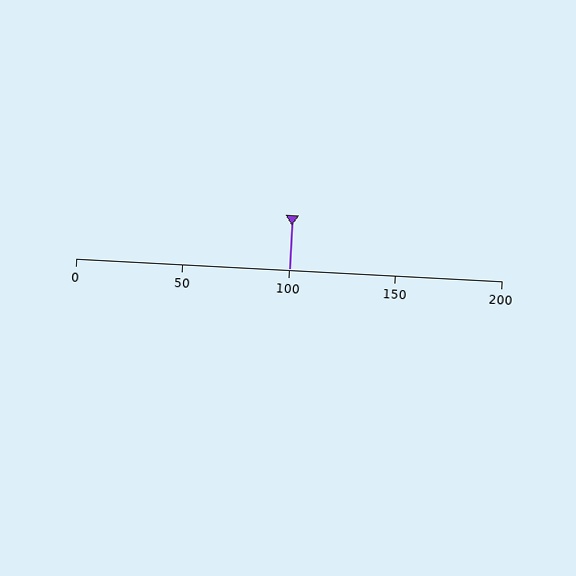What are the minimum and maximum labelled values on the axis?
The axis runs from 0 to 200.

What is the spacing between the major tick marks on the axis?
The major ticks are spaced 50 apart.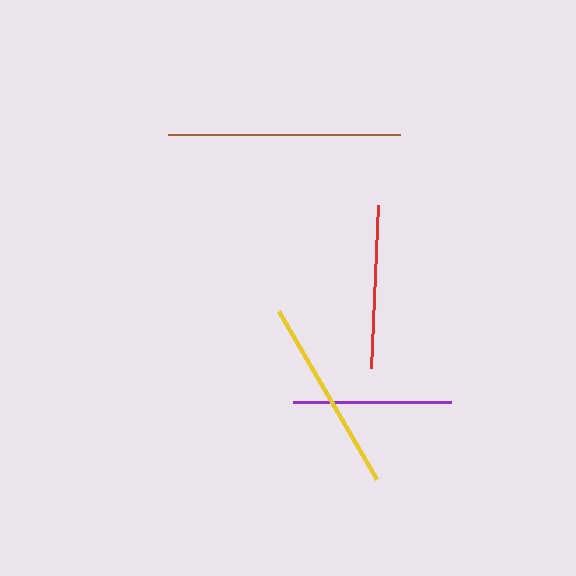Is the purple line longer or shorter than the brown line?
The brown line is longer than the purple line.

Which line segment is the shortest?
The purple line is the shortest at approximately 158 pixels.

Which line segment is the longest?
The brown line is the longest at approximately 231 pixels.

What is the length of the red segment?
The red segment is approximately 163 pixels long.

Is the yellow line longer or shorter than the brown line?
The brown line is longer than the yellow line.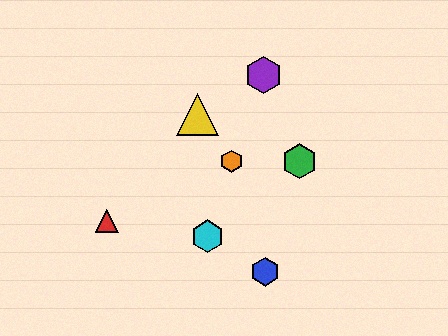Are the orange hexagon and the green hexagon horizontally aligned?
Yes, both are at y≈161.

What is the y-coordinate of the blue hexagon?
The blue hexagon is at y≈272.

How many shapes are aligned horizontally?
2 shapes (the green hexagon, the orange hexagon) are aligned horizontally.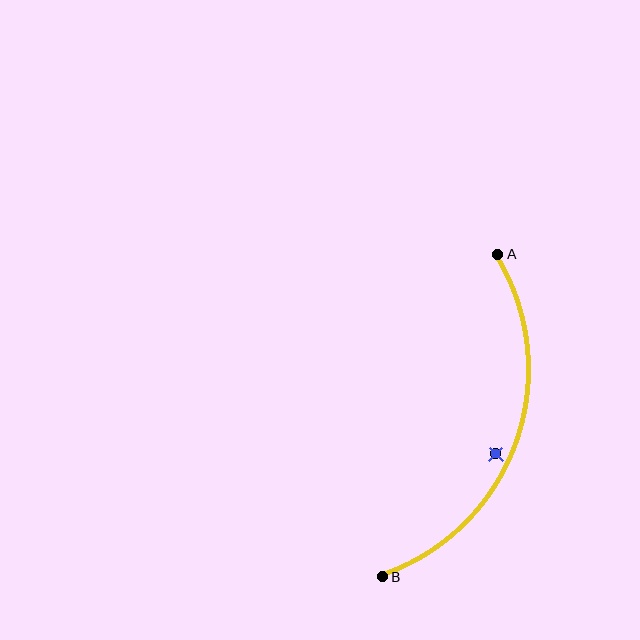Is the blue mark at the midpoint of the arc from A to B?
No — the blue mark does not lie on the arc at all. It sits slightly inside the curve.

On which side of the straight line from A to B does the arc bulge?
The arc bulges to the right of the straight line connecting A and B.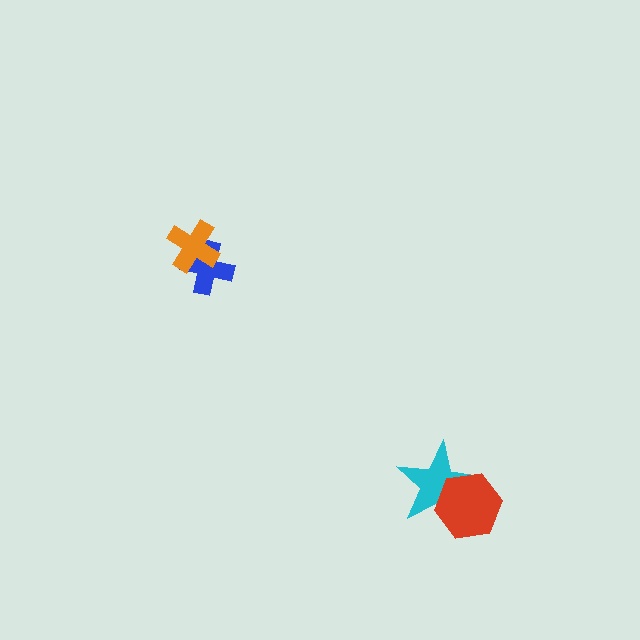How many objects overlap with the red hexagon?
1 object overlaps with the red hexagon.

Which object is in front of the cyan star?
The red hexagon is in front of the cyan star.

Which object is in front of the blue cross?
The orange cross is in front of the blue cross.